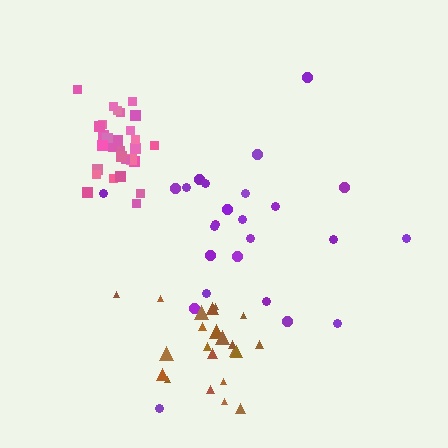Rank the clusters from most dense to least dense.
pink, brown, purple.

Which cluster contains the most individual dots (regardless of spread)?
Pink (29).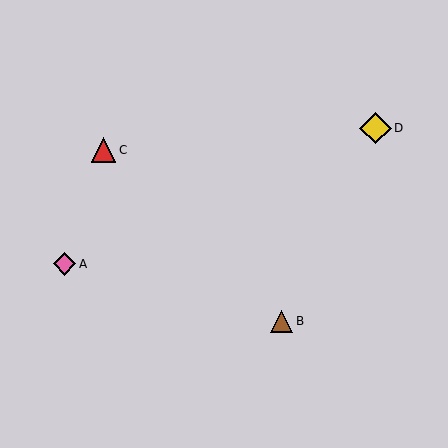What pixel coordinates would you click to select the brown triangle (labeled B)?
Click at (282, 321) to select the brown triangle B.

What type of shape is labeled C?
Shape C is a red triangle.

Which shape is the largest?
The yellow diamond (labeled D) is the largest.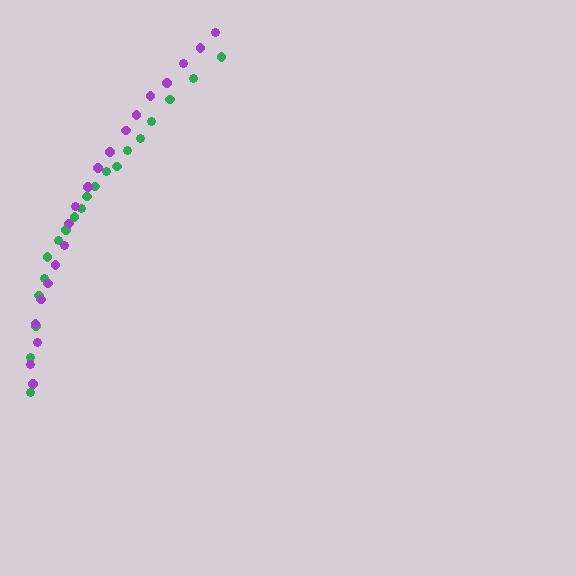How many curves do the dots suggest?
There are 2 distinct paths.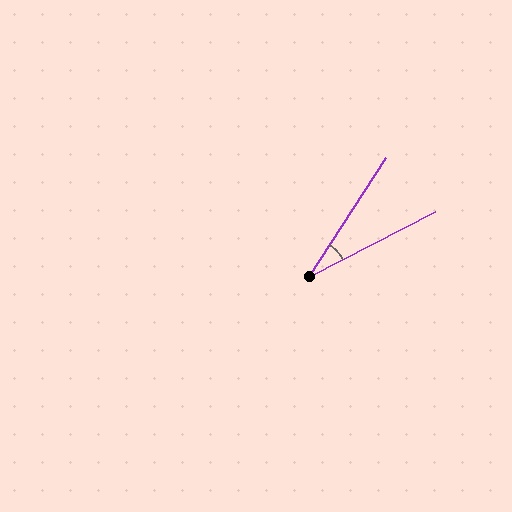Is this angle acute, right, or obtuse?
It is acute.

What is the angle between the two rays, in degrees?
Approximately 30 degrees.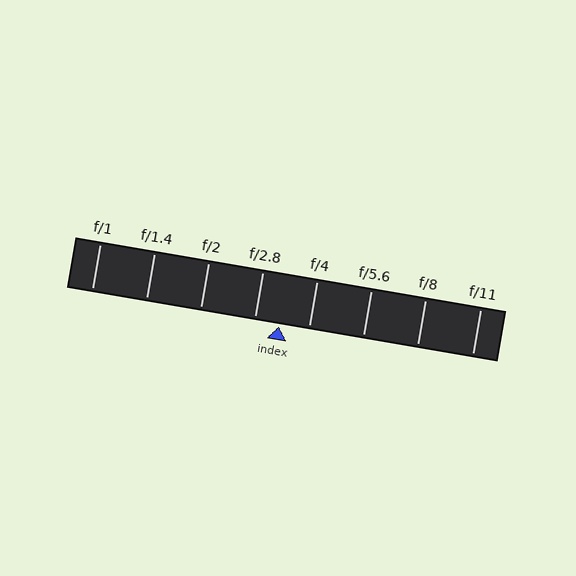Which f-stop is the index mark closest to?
The index mark is closest to f/2.8.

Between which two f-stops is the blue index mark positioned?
The index mark is between f/2.8 and f/4.